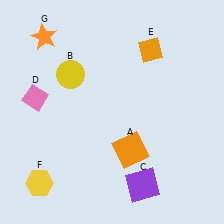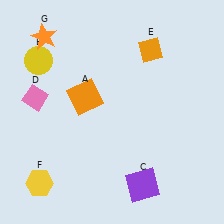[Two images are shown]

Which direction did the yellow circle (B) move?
The yellow circle (B) moved left.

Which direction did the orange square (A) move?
The orange square (A) moved up.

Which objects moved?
The objects that moved are: the orange square (A), the yellow circle (B).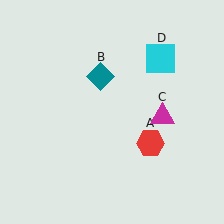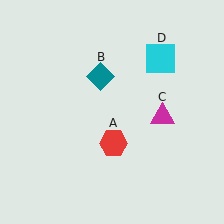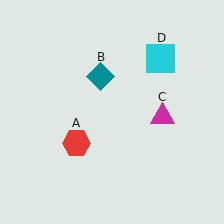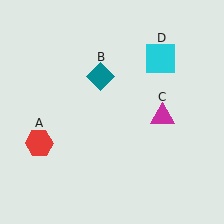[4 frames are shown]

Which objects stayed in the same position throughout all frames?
Teal diamond (object B) and magenta triangle (object C) and cyan square (object D) remained stationary.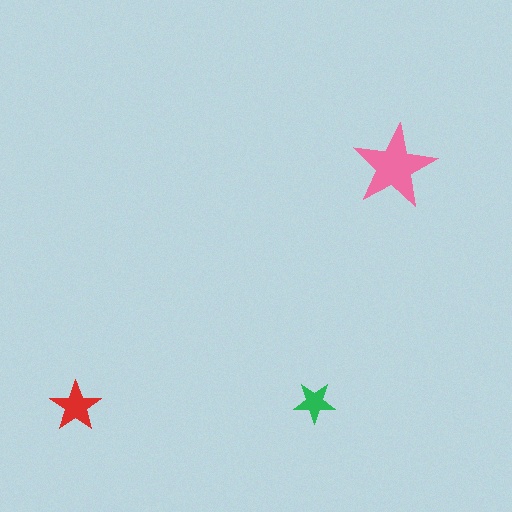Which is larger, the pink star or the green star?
The pink one.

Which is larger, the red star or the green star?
The red one.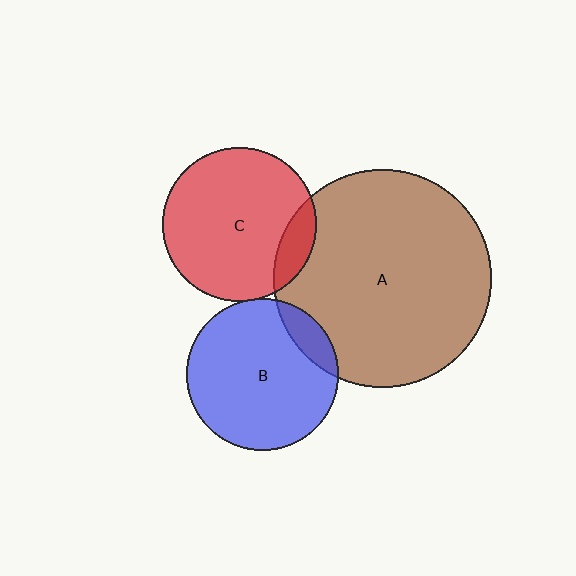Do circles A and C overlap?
Yes.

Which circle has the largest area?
Circle A (brown).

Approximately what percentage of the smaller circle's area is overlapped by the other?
Approximately 15%.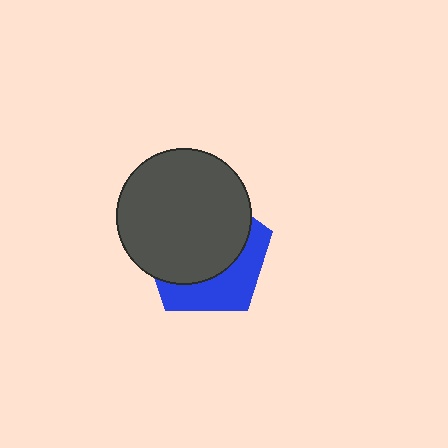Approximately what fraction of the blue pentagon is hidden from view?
Roughly 64% of the blue pentagon is hidden behind the dark gray circle.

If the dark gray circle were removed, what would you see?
You would see the complete blue pentagon.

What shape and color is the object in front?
The object in front is a dark gray circle.